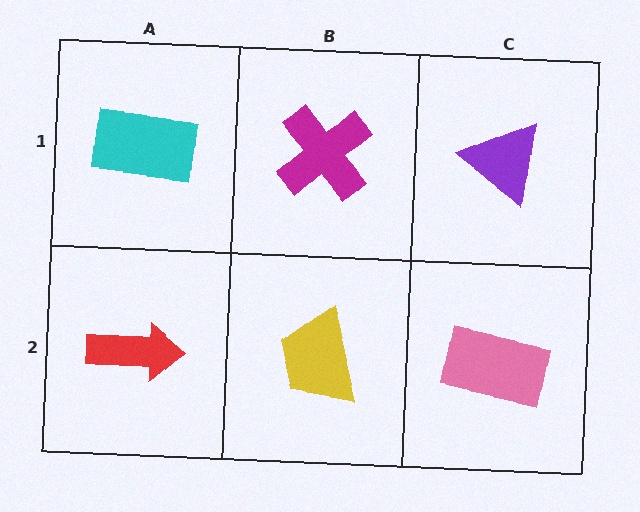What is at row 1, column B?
A magenta cross.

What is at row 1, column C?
A purple triangle.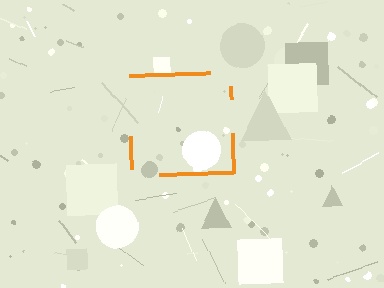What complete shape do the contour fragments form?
The contour fragments form a square.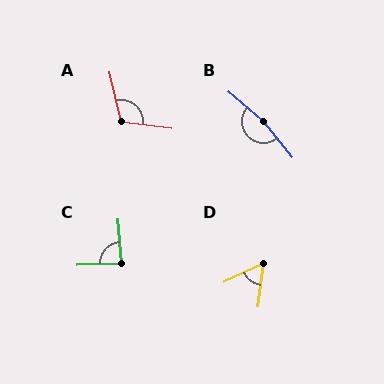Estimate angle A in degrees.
Approximately 111 degrees.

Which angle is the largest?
B, at approximately 169 degrees.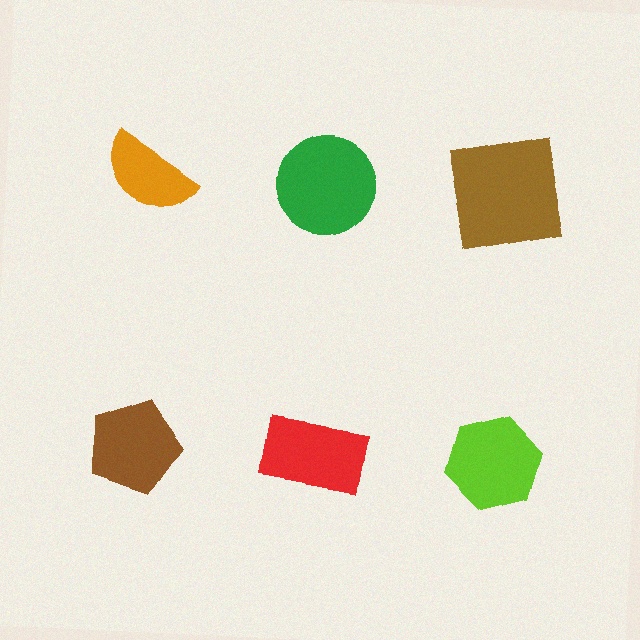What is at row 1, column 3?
A brown square.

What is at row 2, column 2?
A red rectangle.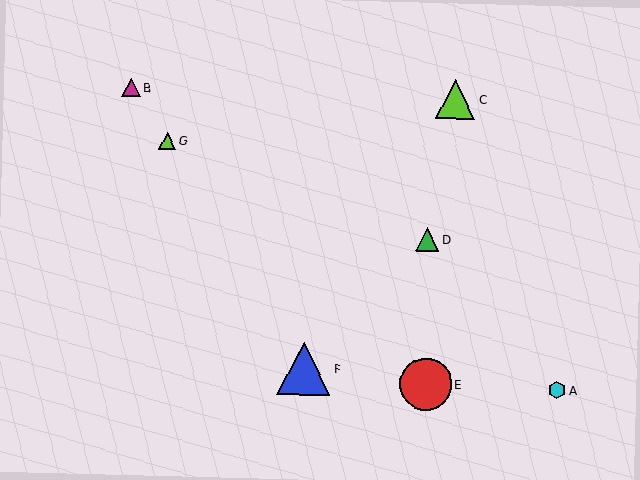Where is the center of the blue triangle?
The center of the blue triangle is at (304, 369).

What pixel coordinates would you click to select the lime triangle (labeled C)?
Click at (456, 99) to select the lime triangle C.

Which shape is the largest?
The blue triangle (labeled F) is the largest.